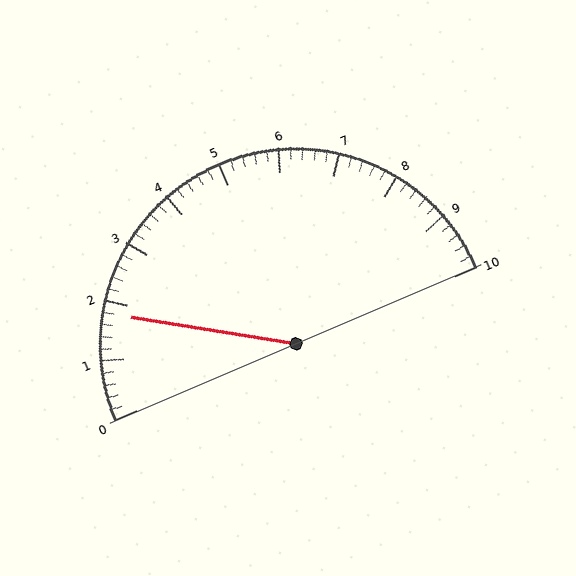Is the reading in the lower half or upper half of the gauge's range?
The reading is in the lower half of the range (0 to 10).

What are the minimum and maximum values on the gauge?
The gauge ranges from 0 to 10.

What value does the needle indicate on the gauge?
The needle indicates approximately 1.8.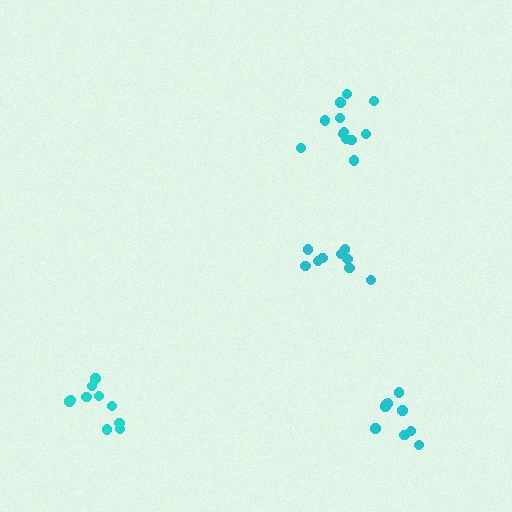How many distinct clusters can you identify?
There are 4 distinct clusters.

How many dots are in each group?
Group 1: 12 dots, Group 2: 9 dots, Group 3: 10 dots, Group 4: 9 dots (40 total).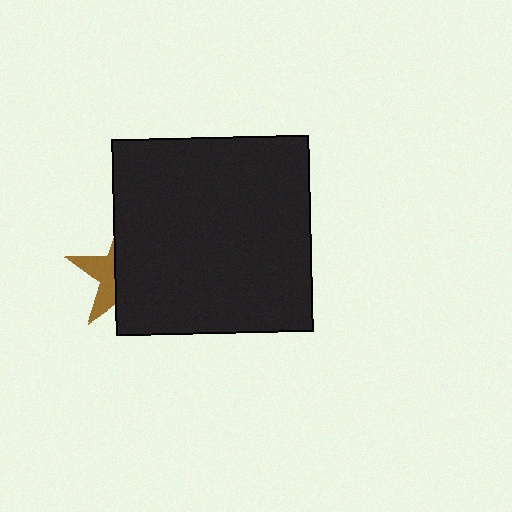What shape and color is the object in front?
The object in front is a black square.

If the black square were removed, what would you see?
You would see the complete brown star.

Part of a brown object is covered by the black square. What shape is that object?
It is a star.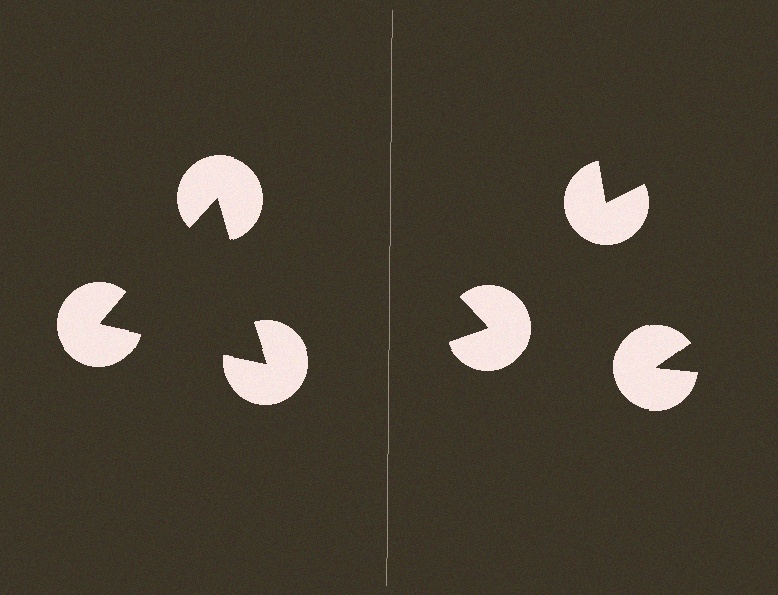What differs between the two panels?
The pac-man discs are positioned identically on both sides; only the wedge orientations differ. On the left they align to a triangle; on the right they are misaligned.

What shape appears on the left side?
An illusory triangle.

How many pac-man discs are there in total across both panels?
6 — 3 on each side.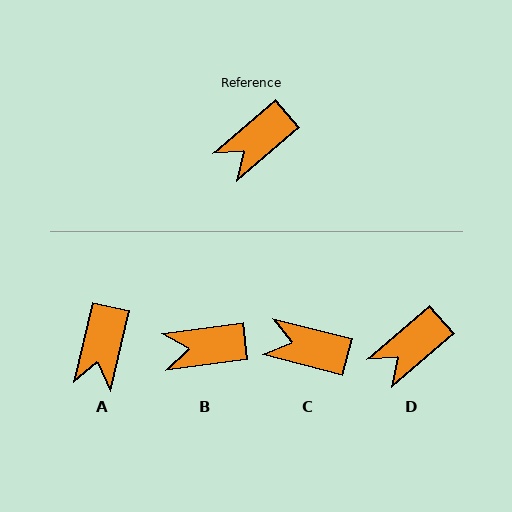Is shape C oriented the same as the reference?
No, it is off by about 55 degrees.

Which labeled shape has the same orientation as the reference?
D.